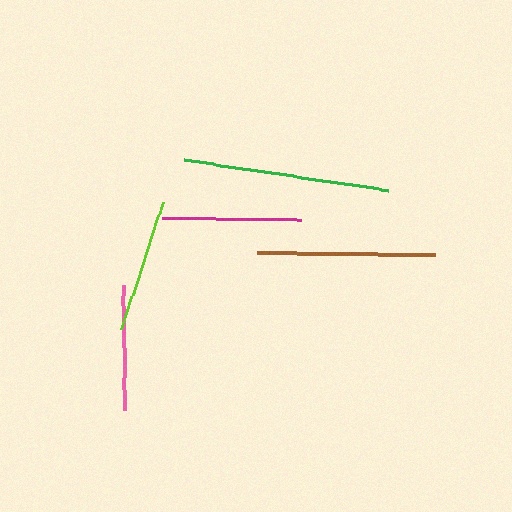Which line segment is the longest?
The green line is the longest at approximately 206 pixels.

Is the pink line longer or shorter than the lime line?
The lime line is longer than the pink line.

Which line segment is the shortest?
The pink line is the shortest at approximately 126 pixels.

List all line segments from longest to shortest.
From longest to shortest: green, brown, magenta, lime, pink.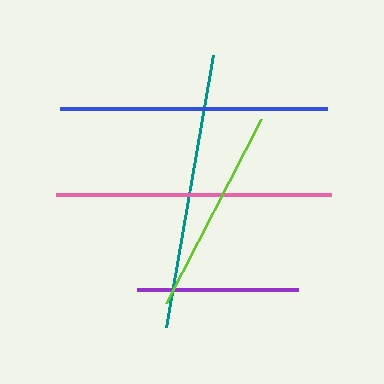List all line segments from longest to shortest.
From longest to shortest: teal, pink, blue, lime, purple.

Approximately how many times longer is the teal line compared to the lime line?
The teal line is approximately 1.3 times the length of the lime line.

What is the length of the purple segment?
The purple segment is approximately 161 pixels long.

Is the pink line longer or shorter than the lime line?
The pink line is longer than the lime line.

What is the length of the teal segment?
The teal segment is approximately 276 pixels long.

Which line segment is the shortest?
The purple line is the shortest at approximately 161 pixels.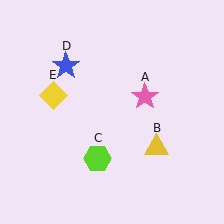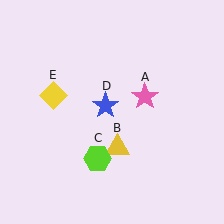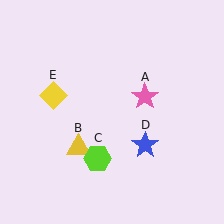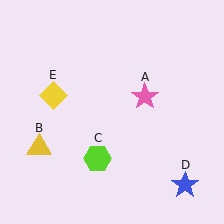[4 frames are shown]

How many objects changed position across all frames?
2 objects changed position: yellow triangle (object B), blue star (object D).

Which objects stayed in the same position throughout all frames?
Pink star (object A) and lime hexagon (object C) and yellow diamond (object E) remained stationary.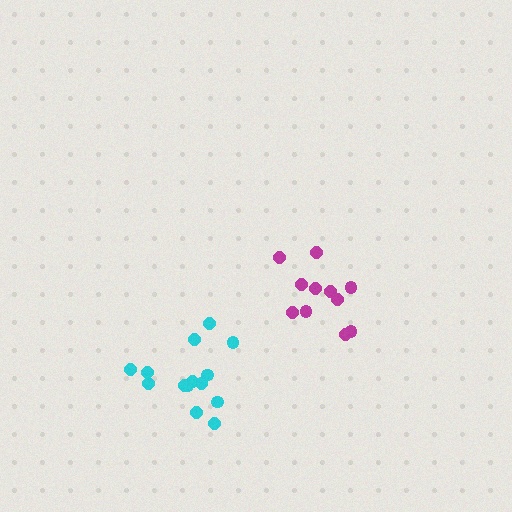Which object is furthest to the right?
The magenta cluster is rightmost.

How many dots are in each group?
Group 1: 11 dots, Group 2: 14 dots (25 total).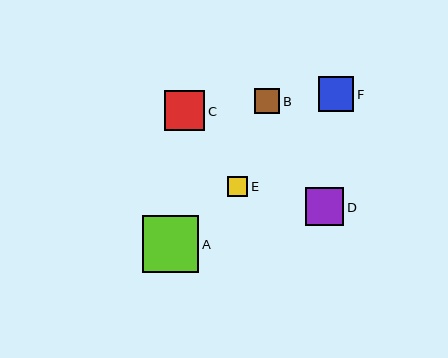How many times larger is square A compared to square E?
Square A is approximately 2.7 times the size of square E.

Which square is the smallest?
Square E is the smallest with a size of approximately 21 pixels.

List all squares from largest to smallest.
From largest to smallest: A, C, D, F, B, E.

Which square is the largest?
Square A is the largest with a size of approximately 56 pixels.